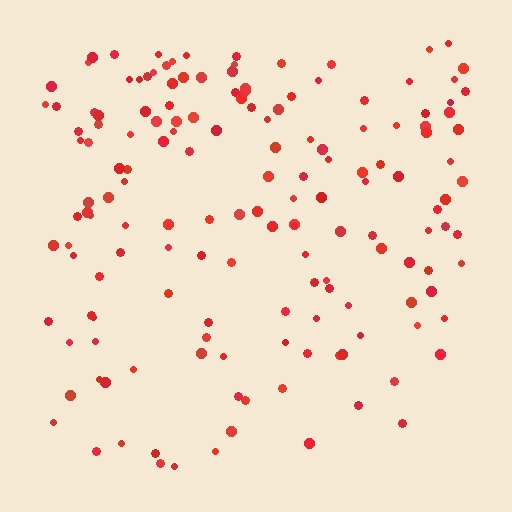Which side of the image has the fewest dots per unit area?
The bottom.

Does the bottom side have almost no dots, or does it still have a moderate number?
Still a moderate number, just noticeably fewer than the top.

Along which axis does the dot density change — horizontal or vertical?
Vertical.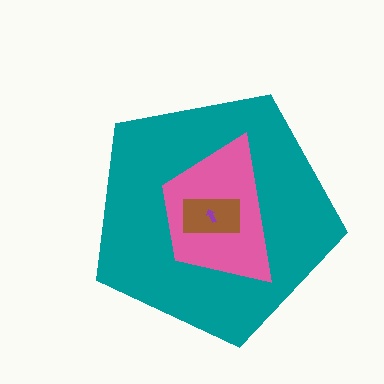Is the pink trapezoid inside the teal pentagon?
Yes.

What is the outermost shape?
The teal pentagon.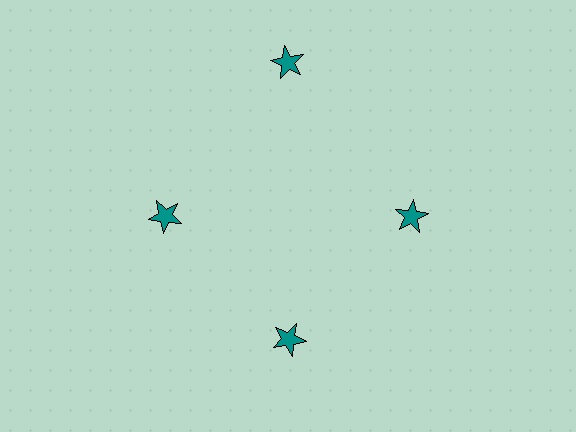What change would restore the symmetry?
The symmetry would be restored by moving it inward, back onto the ring so that all 4 stars sit at equal angles and equal distance from the center.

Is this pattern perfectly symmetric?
No. The 4 teal stars are arranged in a ring, but one element near the 12 o'clock position is pushed outward from the center, breaking the 4-fold rotational symmetry.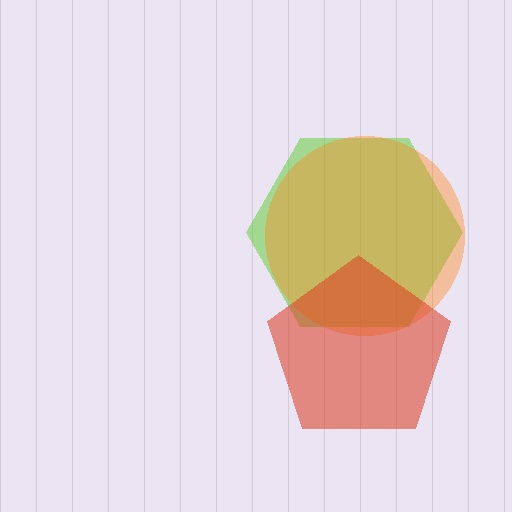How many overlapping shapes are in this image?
There are 3 overlapping shapes in the image.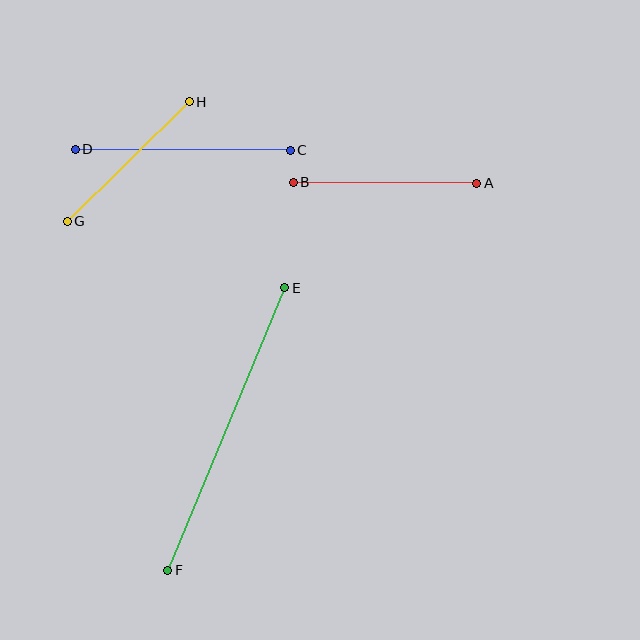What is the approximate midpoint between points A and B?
The midpoint is at approximately (385, 183) pixels.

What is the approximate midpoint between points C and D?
The midpoint is at approximately (183, 150) pixels.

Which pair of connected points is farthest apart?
Points E and F are farthest apart.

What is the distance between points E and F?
The distance is approximately 306 pixels.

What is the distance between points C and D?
The distance is approximately 215 pixels.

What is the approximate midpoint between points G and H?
The midpoint is at approximately (128, 162) pixels.